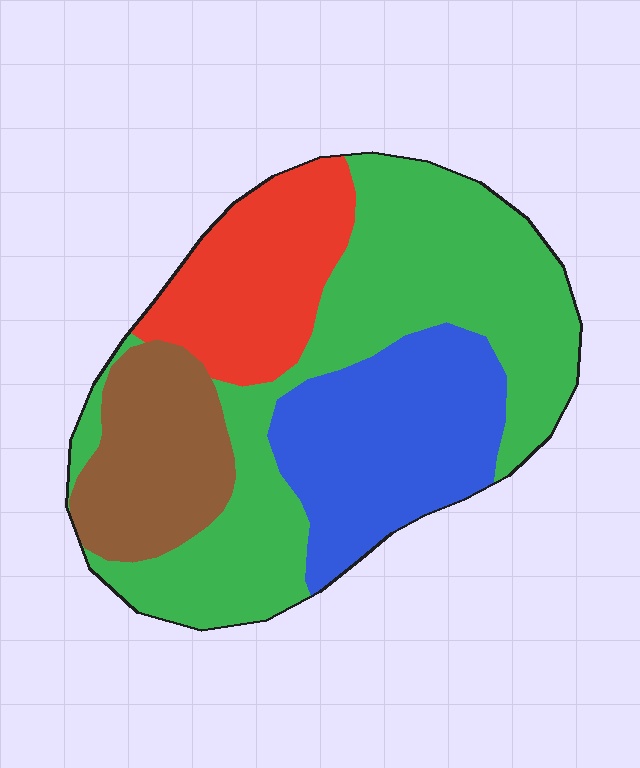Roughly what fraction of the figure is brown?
Brown takes up about one sixth (1/6) of the figure.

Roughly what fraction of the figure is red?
Red covers 17% of the figure.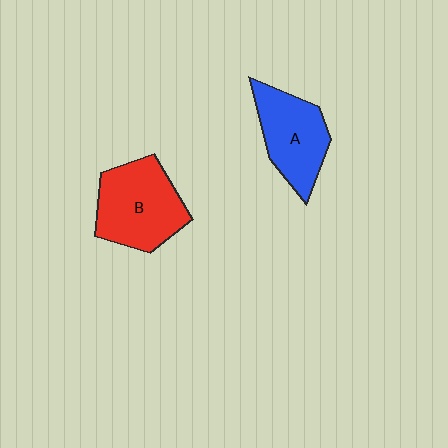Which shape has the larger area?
Shape B (red).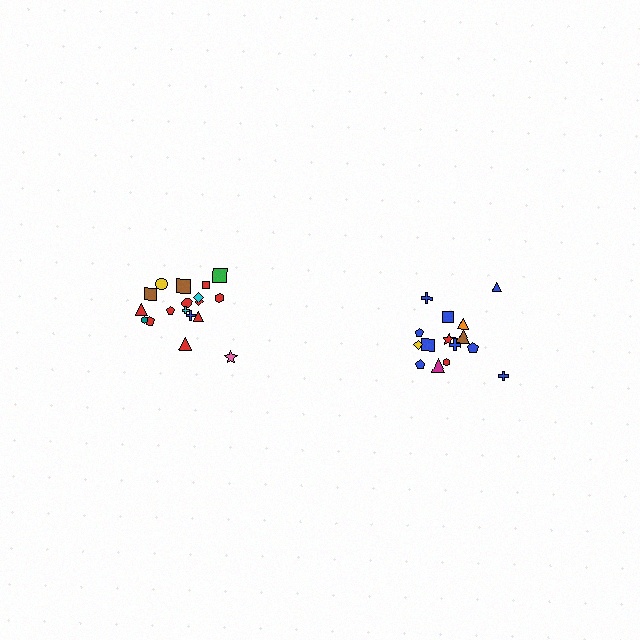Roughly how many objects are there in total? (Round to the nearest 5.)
Roughly 35 objects in total.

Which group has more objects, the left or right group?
The left group.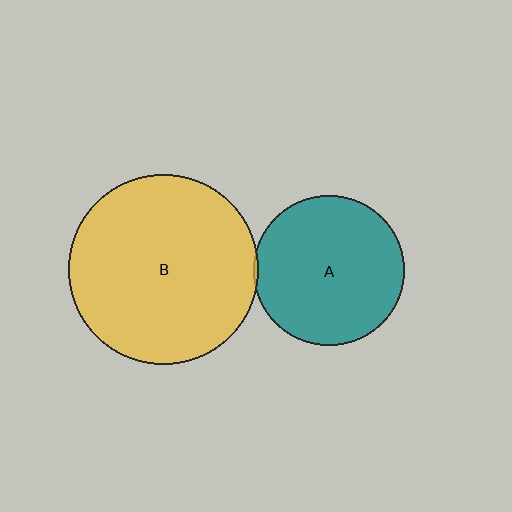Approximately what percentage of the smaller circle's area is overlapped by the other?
Approximately 5%.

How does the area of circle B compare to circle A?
Approximately 1.6 times.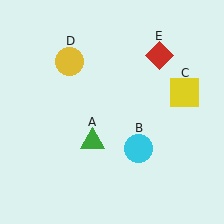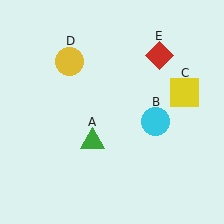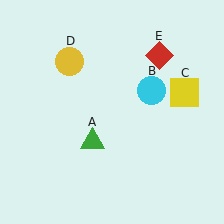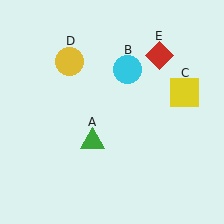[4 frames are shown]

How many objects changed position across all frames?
1 object changed position: cyan circle (object B).